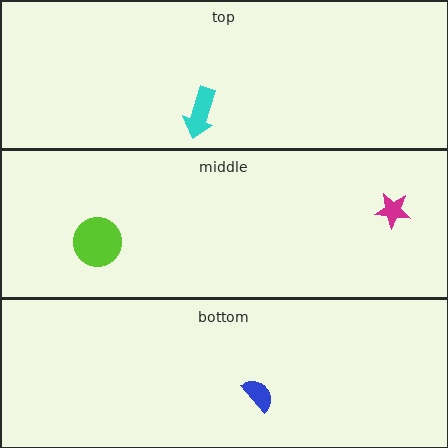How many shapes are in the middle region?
2.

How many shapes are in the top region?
1.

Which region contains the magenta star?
The middle region.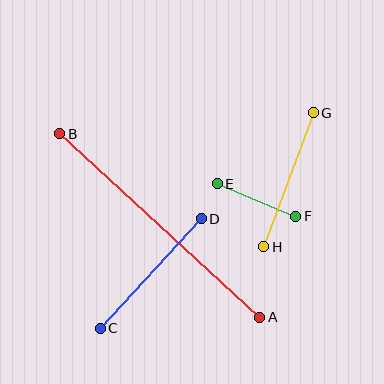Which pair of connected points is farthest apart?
Points A and B are farthest apart.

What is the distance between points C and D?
The distance is approximately 149 pixels.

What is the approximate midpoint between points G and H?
The midpoint is at approximately (289, 180) pixels.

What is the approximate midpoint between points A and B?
The midpoint is at approximately (160, 225) pixels.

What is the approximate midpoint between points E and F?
The midpoint is at approximately (257, 200) pixels.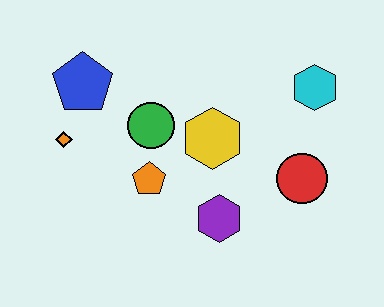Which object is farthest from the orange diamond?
The cyan hexagon is farthest from the orange diamond.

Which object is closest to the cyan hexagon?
The red circle is closest to the cyan hexagon.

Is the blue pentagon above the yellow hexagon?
Yes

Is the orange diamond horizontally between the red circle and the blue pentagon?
No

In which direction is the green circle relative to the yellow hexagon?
The green circle is to the left of the yellow hexagon.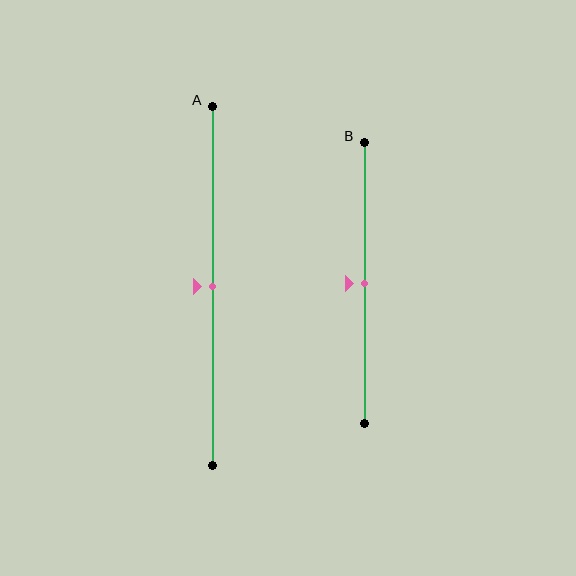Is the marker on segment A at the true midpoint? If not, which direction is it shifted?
Yes, the marker on segment A is at the true midpoint.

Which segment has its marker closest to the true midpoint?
Segment A has its marker closest to the true midpoint.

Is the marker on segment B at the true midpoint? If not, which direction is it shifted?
Yes, the marker on segment B is at the true midpoint.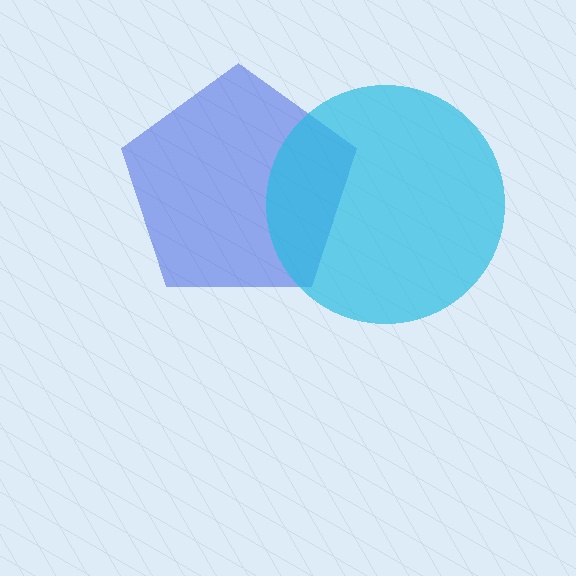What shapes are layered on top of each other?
The layered shapes are: a blue pentagon, a cyan circle.